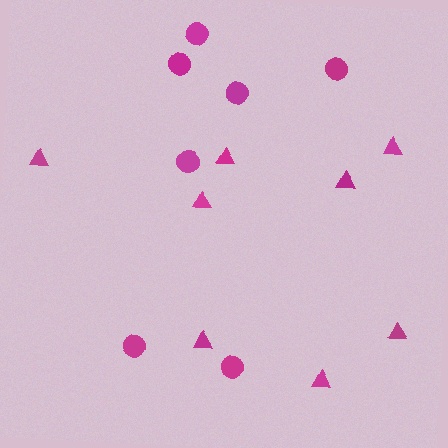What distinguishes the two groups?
There are 2 groups: one group of triangles (8) and one group of circles (7).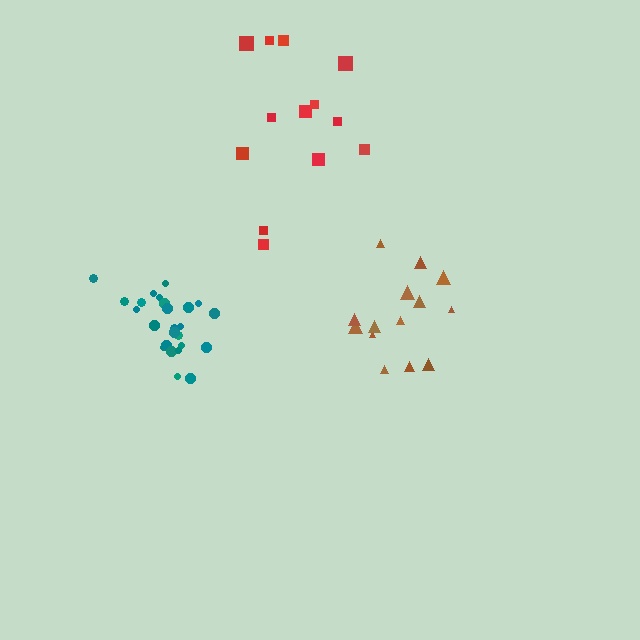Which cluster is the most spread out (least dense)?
Red.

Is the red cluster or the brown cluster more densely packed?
Brown.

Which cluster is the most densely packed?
Teal.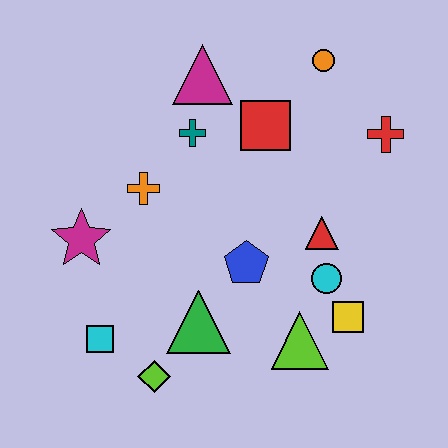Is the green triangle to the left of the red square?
Yes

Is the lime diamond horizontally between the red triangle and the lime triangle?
No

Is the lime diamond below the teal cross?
Yes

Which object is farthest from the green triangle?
The orange circle is farthest from the green triangle.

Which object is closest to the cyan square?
The lime diamond is closest to the cyan square.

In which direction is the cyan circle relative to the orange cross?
The cyan circle is to the right of the orange cross.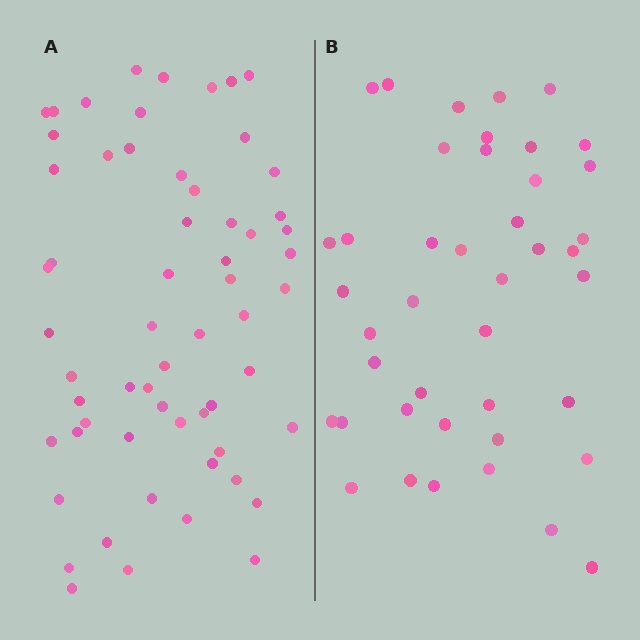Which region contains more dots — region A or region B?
Region A (the left region) has more dots.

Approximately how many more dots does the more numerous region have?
Region A has approximately 20 more dots than region B.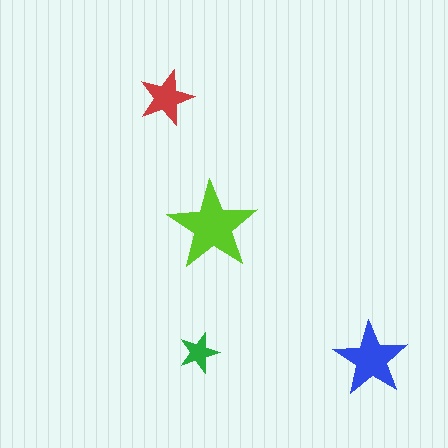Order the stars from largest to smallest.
the lime one, the blue one, the red one, the green one.